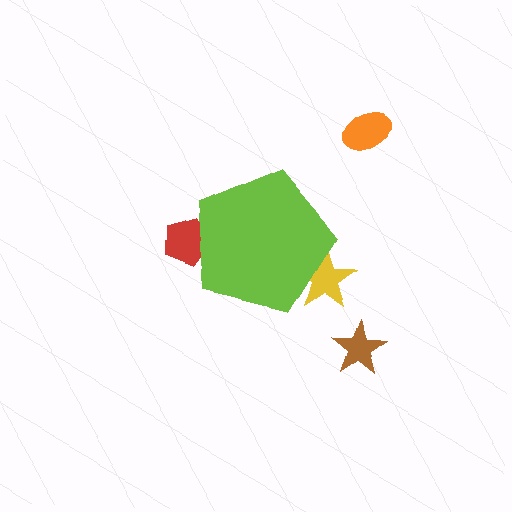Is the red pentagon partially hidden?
Yes, the red pentagon is partially hidden behind the lime pentagon.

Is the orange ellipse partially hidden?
No, the orange ellipse is fully visible.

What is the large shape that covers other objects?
A lime pentagon.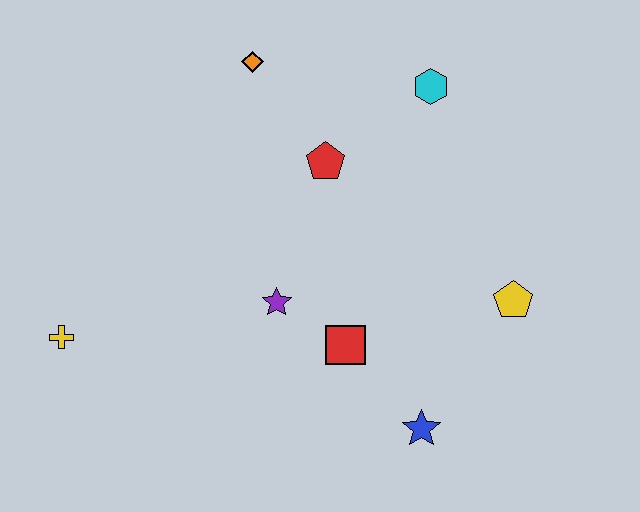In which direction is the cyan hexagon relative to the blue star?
The cyan hexagon is above the blue star.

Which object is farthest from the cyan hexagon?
The yellow cross is farthest from the cyan hexagon.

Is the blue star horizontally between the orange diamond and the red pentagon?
No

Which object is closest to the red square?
The purple star is closest to the red square.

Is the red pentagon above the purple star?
Yes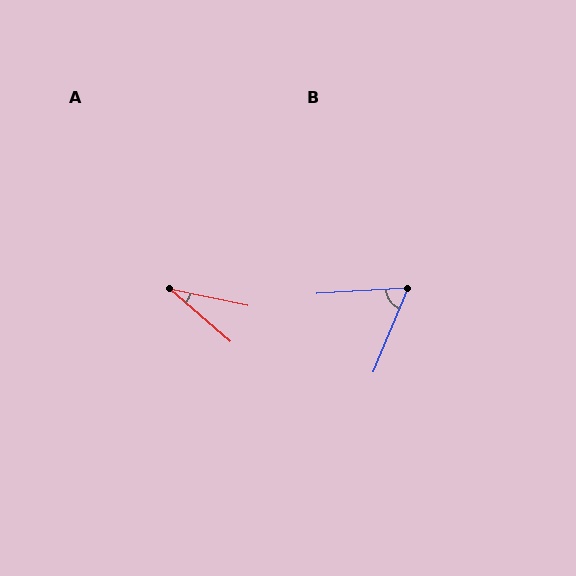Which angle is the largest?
B, at approximately 64 degrees.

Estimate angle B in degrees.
Approximately 64 degrees.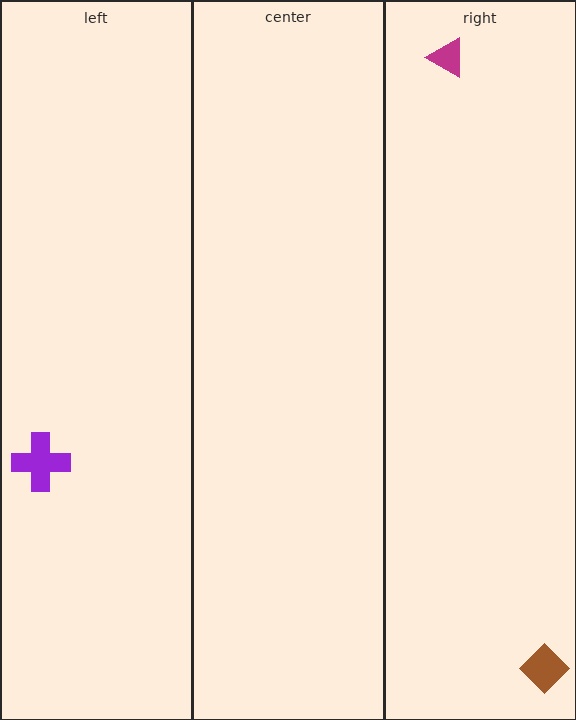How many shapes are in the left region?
1.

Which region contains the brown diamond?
The right region.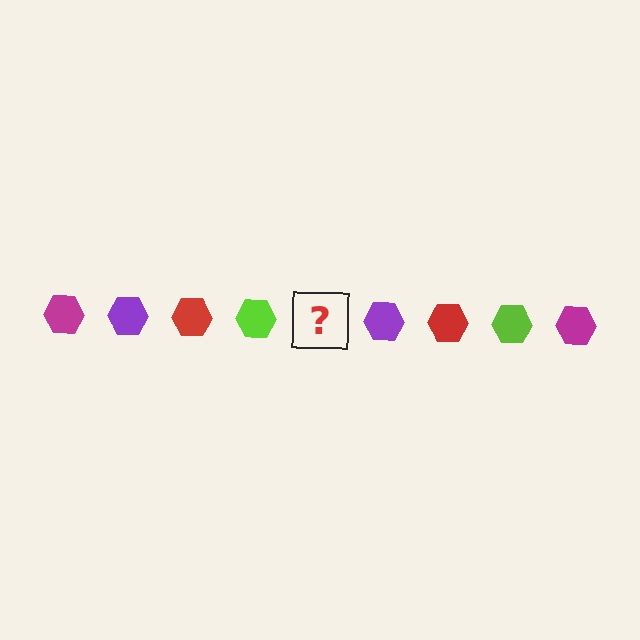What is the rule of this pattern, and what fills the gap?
The rule is that the pattern cycles through magenta, purple, red, lime hexagons. The gap should be filled with a magenta hexagon.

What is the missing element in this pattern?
The missing element is a magenta hexagon.